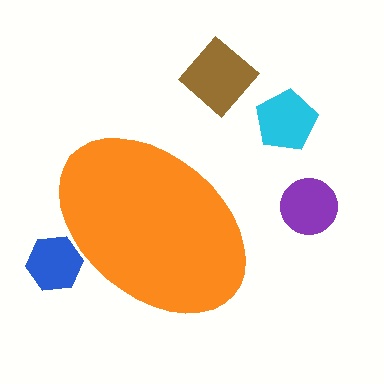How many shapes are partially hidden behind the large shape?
1 shape is partially hidden.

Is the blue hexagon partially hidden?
Yes, the blue hexagon is partially hidden behind the orange ellipse.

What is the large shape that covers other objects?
An orange ellipse.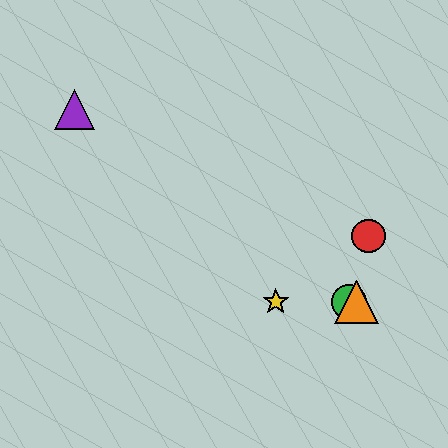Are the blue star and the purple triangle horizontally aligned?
No, the blue star is at y≈302 and the purple triangle is at y≈110.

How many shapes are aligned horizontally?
4 shapes (the blue star, the green circle, the yellow star, the orange triangle) are aligned horizontally.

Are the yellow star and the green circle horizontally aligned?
Yes, both are at y≈302.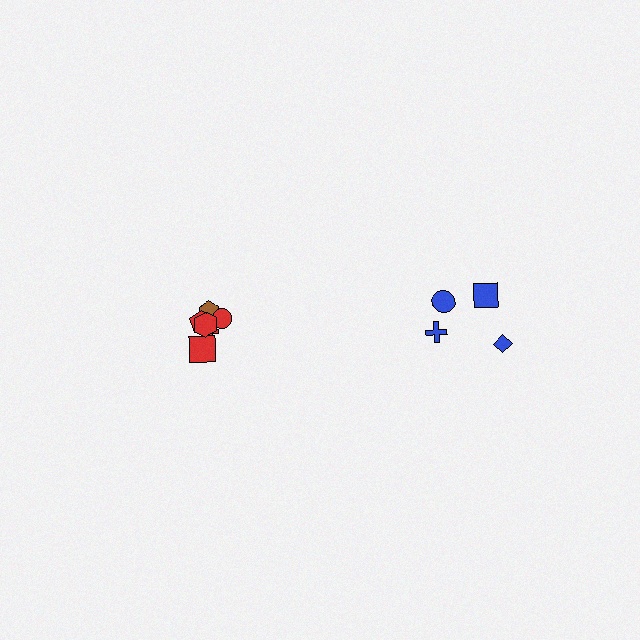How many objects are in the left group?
There are 6 objects.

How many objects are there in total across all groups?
There are 10 objects.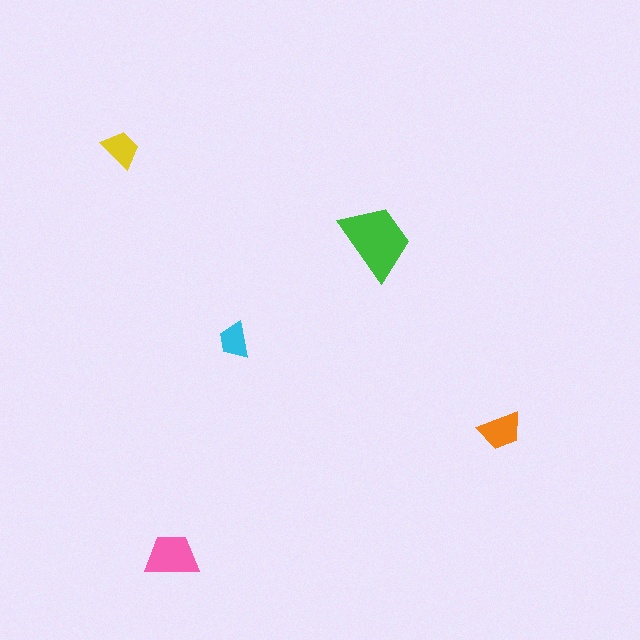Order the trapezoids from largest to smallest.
the green one, the pink one, the orange one, the yellow one, the cyan one.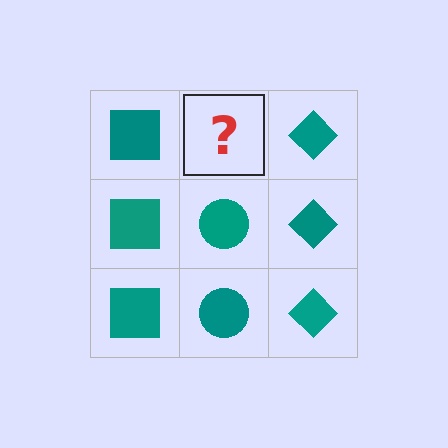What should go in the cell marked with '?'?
The missing cell should contain a teal circle.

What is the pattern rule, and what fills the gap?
The rule is that each column has a consistent shape. The gap should be filled with a teal circle.